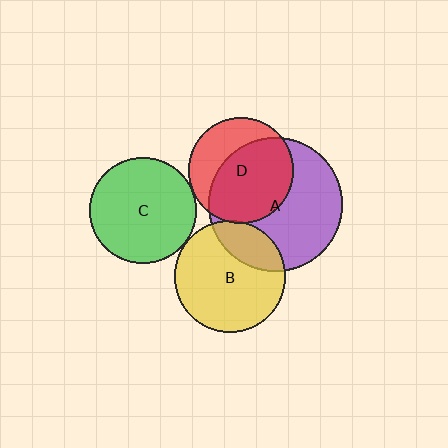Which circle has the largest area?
Circle A (purple).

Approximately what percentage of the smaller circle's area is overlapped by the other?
Approximately 65%.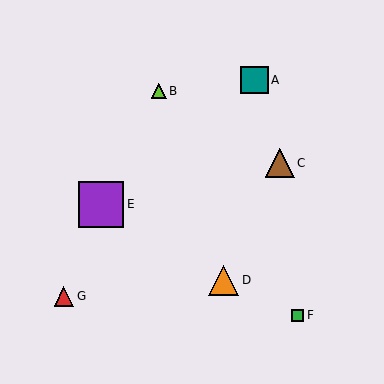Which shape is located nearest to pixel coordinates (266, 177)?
The brown triangle (labeled C) at (280, 163) is nearest to that location.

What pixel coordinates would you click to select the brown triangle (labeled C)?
Click at (280, 163) to select the brown triangle C.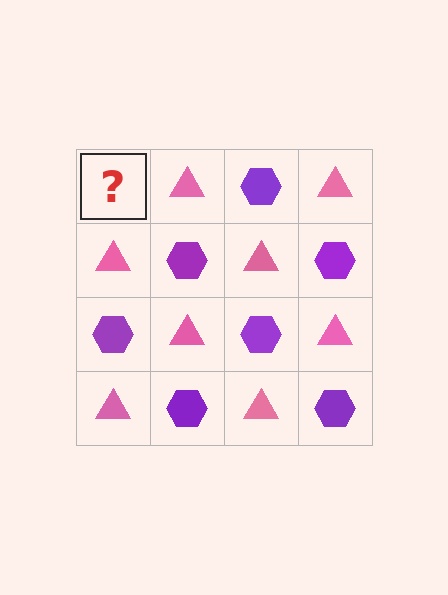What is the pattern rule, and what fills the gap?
The rule is that it alternates purple hexagon and pink triangle in a checkerboard pattern. The gap should be filled with a purple hexagon.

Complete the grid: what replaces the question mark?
The question mark should be replaced with a purple hexagon.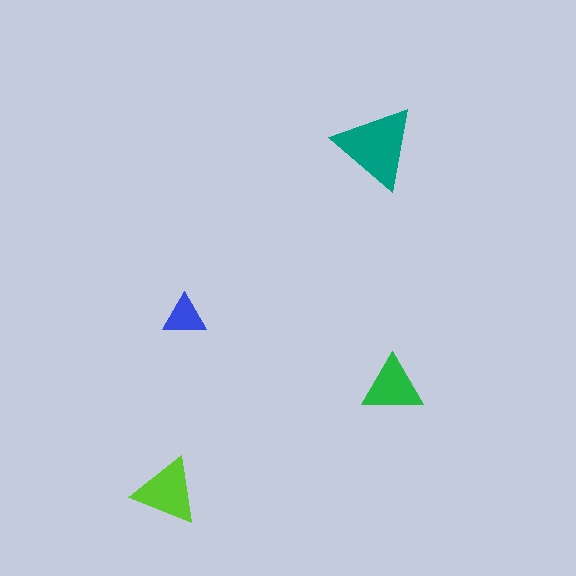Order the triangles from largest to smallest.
the teal one, the lime one, the green one, the blue one.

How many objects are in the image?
There are 4 objects in the image.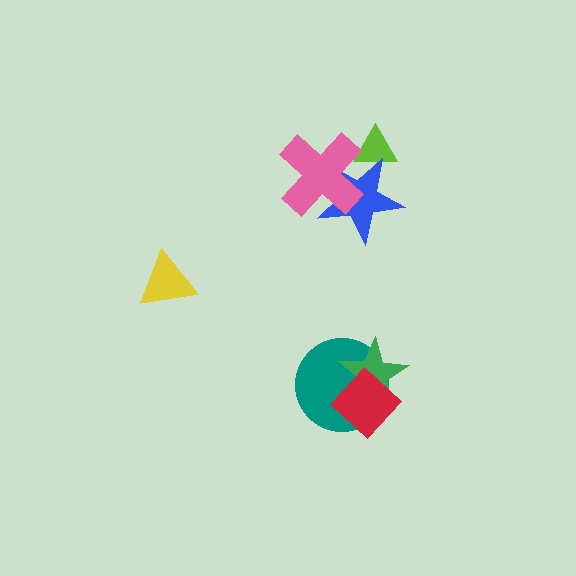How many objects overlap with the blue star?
2 objects overlap with the blue star.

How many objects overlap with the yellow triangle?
0 objects overlap with the yellow triangle.